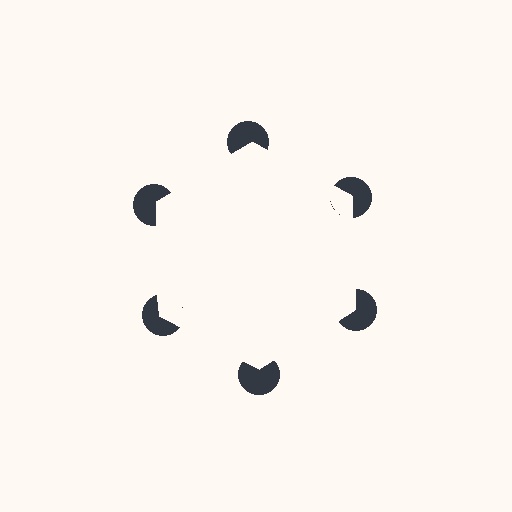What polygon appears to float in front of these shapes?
An illusory hexagon — its edges are inferred from the aligned wedge cuts in the pac-man discs, not physically drawn.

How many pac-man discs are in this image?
There are 6 — one at each vertex of the illusory hexagon.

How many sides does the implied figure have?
6 sides.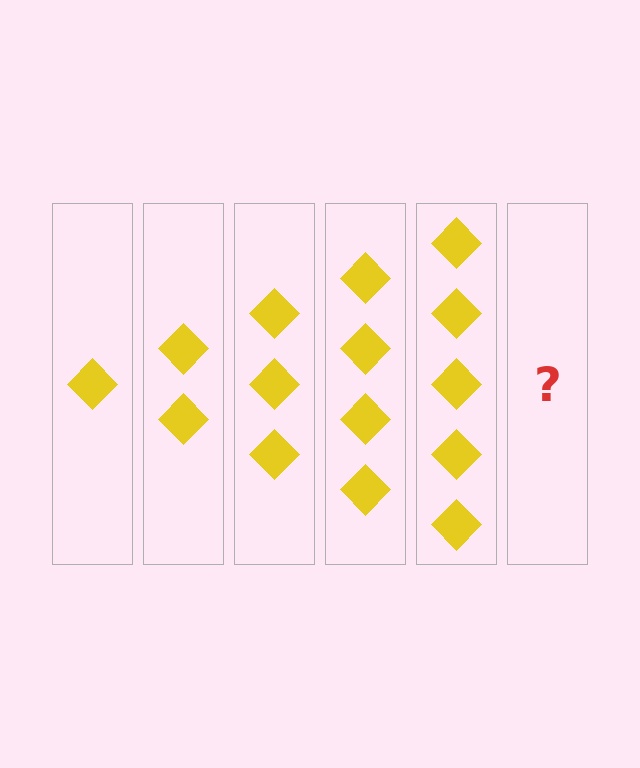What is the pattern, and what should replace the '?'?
The pattern is that each step adds one more diamond. The '?' should be 6 diamonds.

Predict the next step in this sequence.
The next step is 6 diamonds.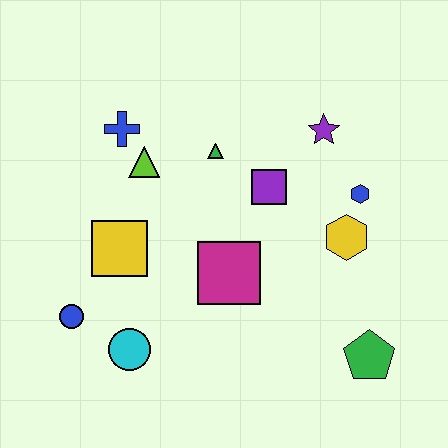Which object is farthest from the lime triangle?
The green pentagon is farthest from the lime triangle.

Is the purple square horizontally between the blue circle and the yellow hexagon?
Yes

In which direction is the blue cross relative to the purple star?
The blue cross is to the left of the purple star.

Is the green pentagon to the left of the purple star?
No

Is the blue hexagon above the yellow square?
Yes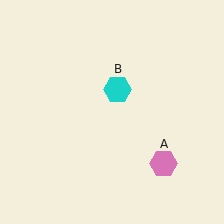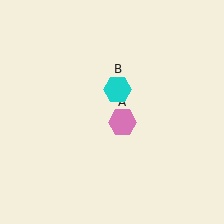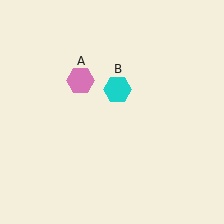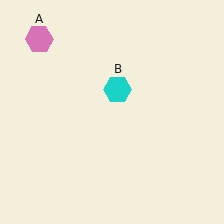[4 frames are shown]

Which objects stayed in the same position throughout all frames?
Cyan hexagon (object B) remained stationary.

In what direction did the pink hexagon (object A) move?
The pink hexagon (object A) moved up and to the left.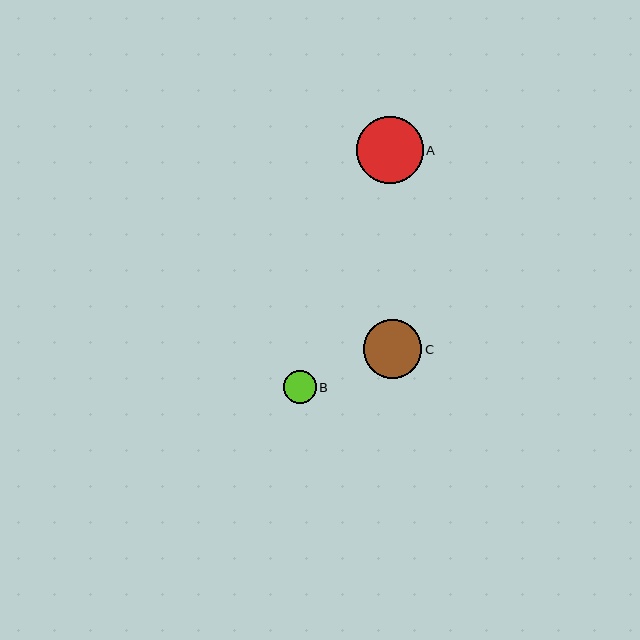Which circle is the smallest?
Circle B is the smallest with a size of approximately 33 pixels.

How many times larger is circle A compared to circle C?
Circle A is approximately 1.1 times the size of circle C.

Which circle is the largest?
Circle A is the largest with a size of approximately 66 pixels.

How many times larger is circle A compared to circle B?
Circle A is approximately 2.0 times the size of circle B.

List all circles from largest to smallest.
From largest to smallest: A, C, B.